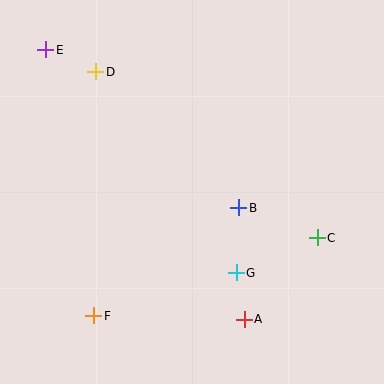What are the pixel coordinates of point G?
Point G is at (236, 273).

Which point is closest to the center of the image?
Point B at (239, 208) is closest to the center.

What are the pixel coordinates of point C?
Point C is at (317, 238).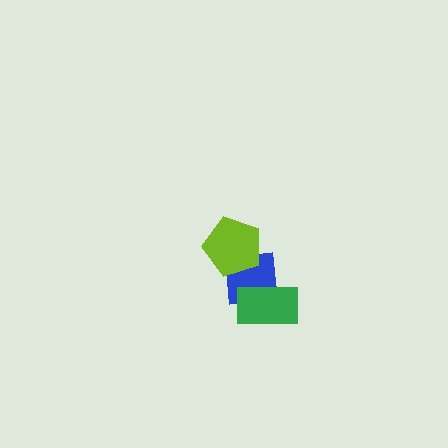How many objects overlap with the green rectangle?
1 object overlaps with the green rectangle.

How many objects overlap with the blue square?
2 objects overlap with the blue square.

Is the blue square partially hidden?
Yes, it is partially covered by another shape.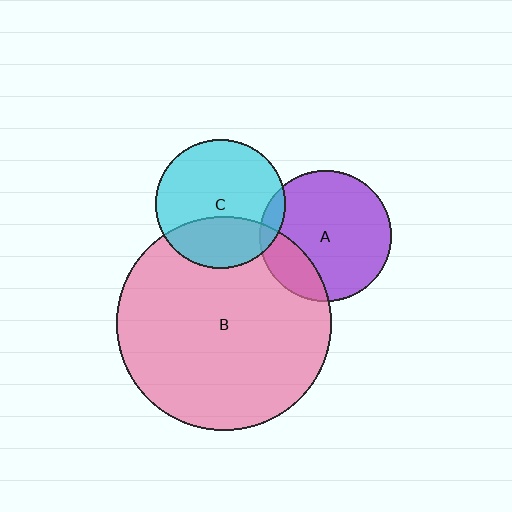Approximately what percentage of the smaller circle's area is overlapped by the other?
Approximately 20%.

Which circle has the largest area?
Circle B (pink).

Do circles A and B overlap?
Yes.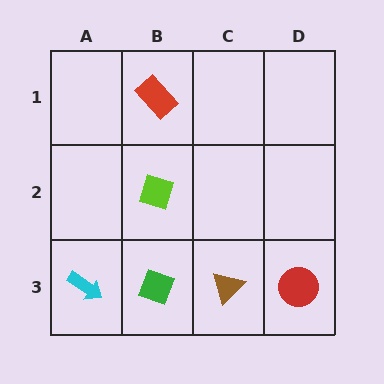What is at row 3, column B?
A green diamond.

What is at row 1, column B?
A red rectangle.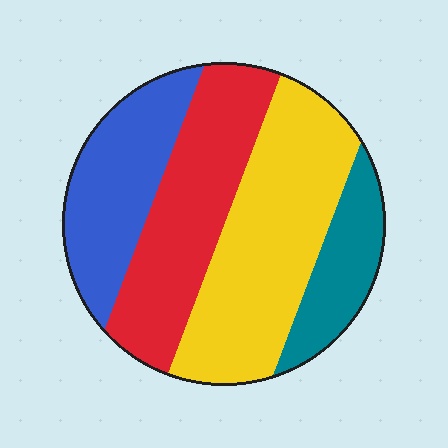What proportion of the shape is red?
Red covers around 30% of the shape.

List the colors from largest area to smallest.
From largest to smallest: yellow, red, blue, teal.